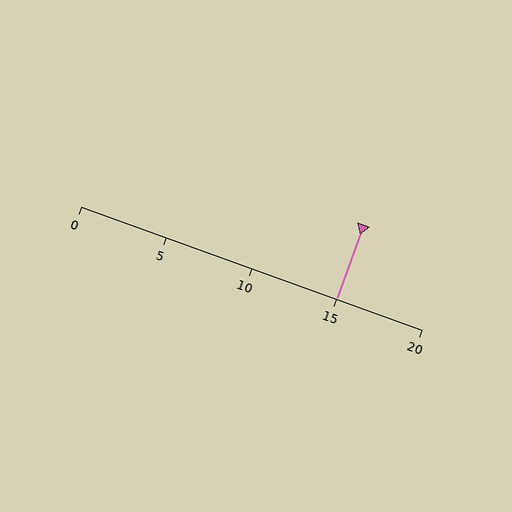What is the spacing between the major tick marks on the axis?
The major ticks are spaced 5 apart.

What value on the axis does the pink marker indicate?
The marker indicates approximately 15.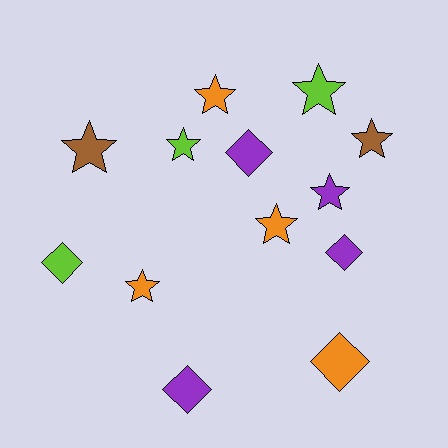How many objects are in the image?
There are 13 objects.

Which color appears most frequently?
Orange, with 4 objects.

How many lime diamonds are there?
There is 1 lime diamond.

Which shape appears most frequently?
Star, with 8 objects.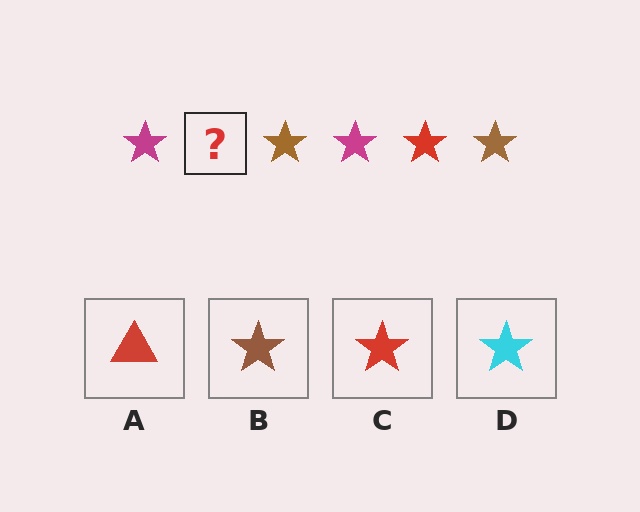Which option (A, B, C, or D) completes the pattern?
C.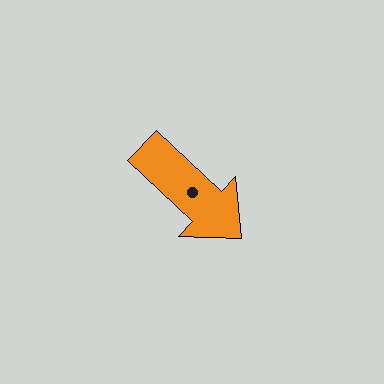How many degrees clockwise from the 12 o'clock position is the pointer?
Approximately 133 degrees.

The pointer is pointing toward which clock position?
Roughly 4 o'clock.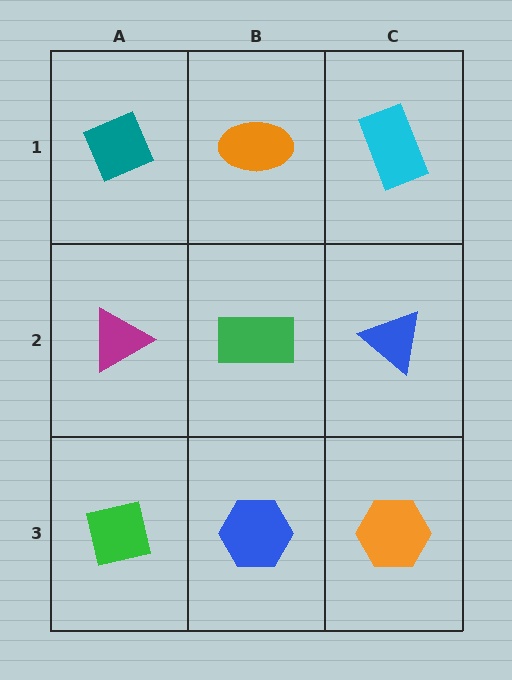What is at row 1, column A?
A teal diamond.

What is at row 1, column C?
A cyan rectangle.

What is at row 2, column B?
A green rectangle.